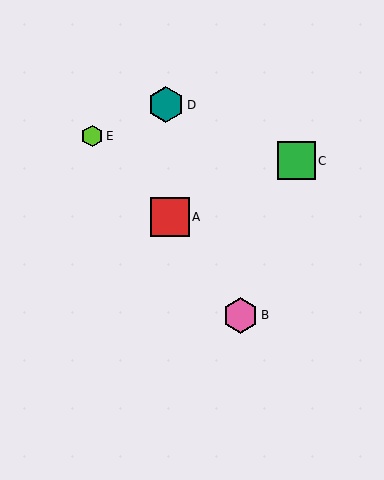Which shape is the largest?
The red square (labeled A) is the largest.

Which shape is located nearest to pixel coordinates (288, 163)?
The green square (labeled C) at (296, 161) is nearest to that location.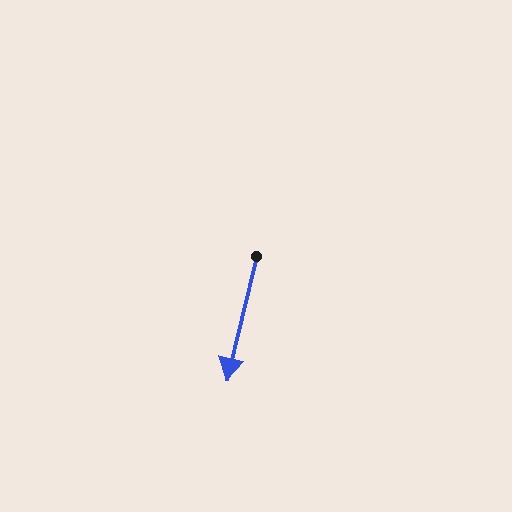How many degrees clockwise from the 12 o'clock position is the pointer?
Approximately 193 degrees.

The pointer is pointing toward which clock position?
Roughly 6 o'clock.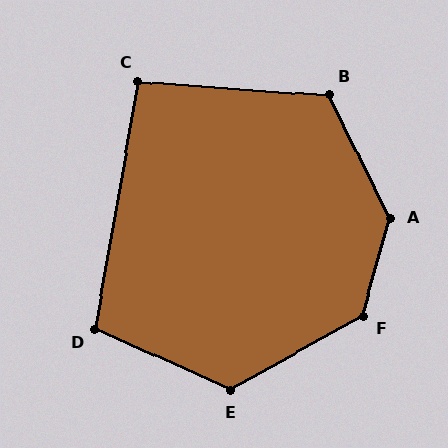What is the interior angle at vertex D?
Approximately 104 degrees (obtuse).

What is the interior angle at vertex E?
Approximately 126 degrees (obtuse).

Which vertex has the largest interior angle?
A, at approximately 138 degrees.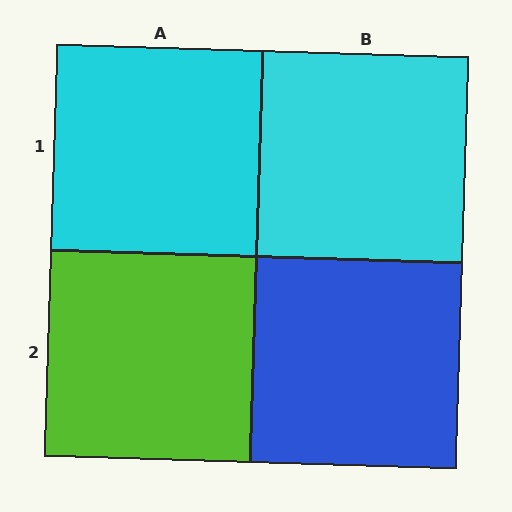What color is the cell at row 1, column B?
Cyan.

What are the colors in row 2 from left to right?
Lime, blue.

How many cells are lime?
1 cell is lime.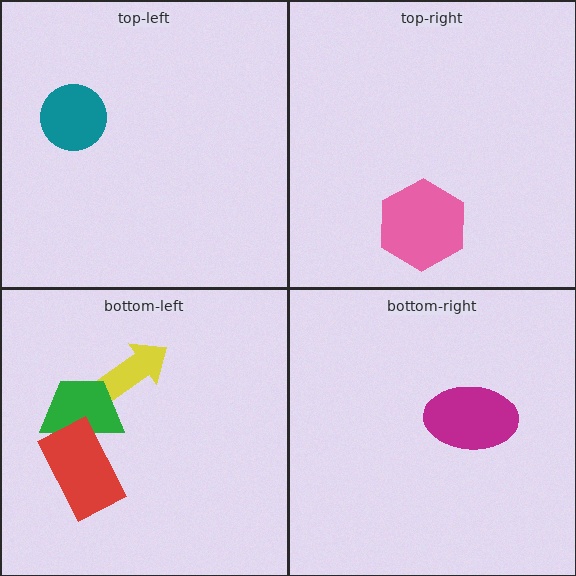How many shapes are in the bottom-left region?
3.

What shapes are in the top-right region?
The pink hexagon.